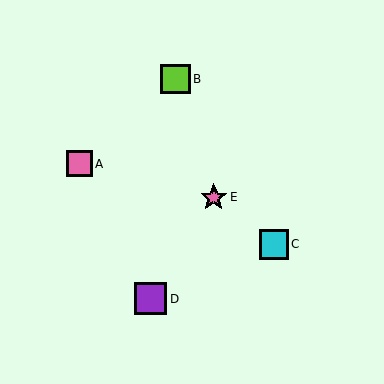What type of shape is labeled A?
Shape A is a pink square.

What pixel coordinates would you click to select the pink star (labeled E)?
Click at (214, 197) to select the pink star E.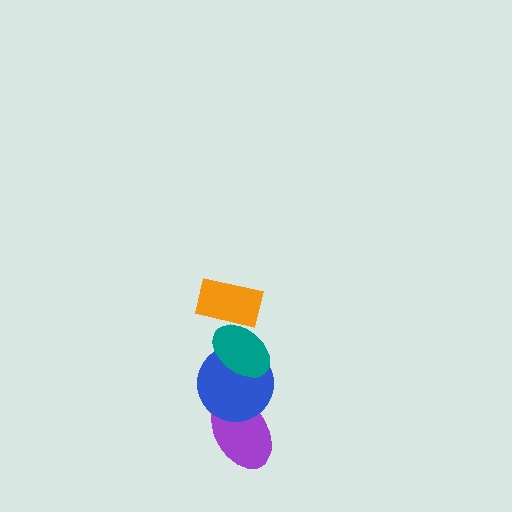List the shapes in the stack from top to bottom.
From top to bottom: the orange rectangle, the teal ellipse, the blue circle, the purple ellipse.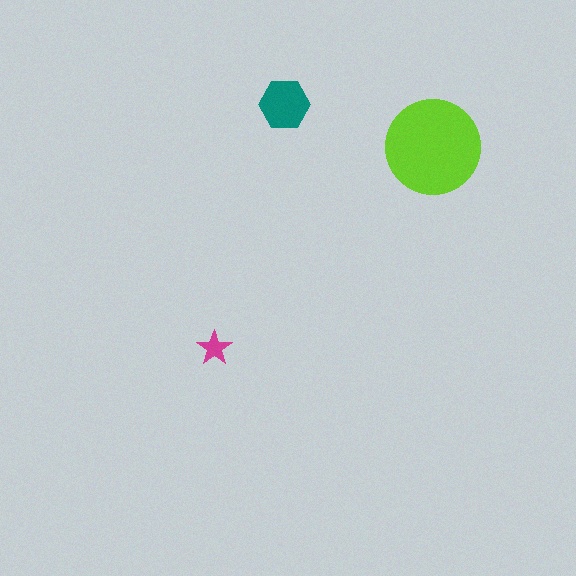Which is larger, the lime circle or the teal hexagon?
The lime circle.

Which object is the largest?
The lime circle.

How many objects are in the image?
There are 3 objects in the image.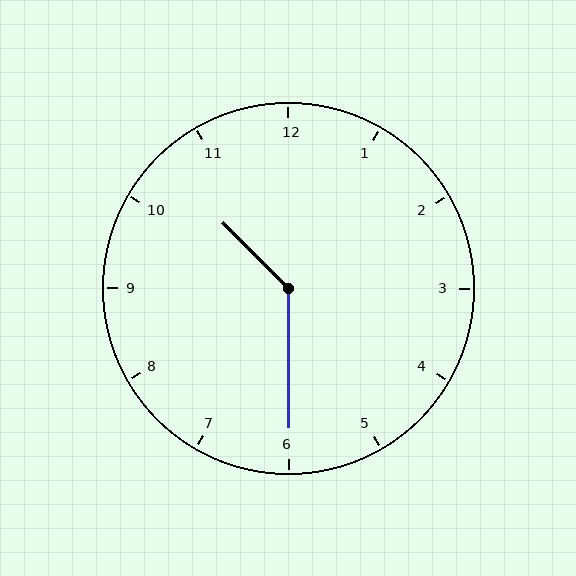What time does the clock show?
10:30.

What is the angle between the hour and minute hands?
Approximately 135 degrees.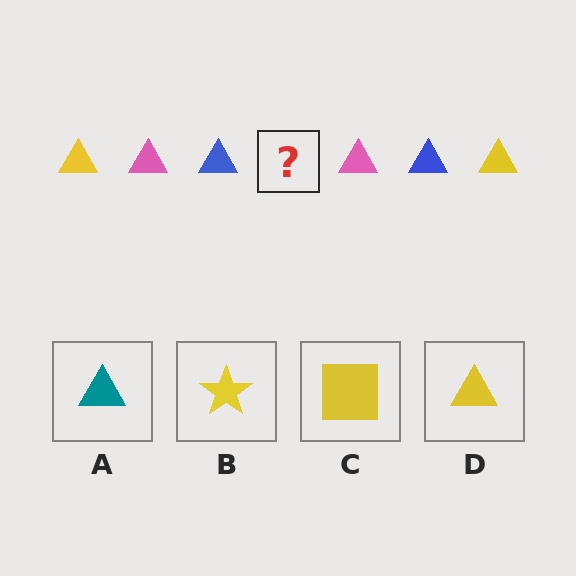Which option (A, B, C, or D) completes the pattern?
D.